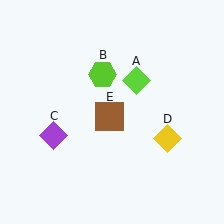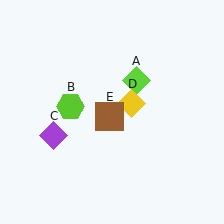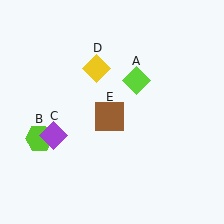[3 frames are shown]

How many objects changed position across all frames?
2 objects changed position: lime hexagon (object B), yellow diamond (object D).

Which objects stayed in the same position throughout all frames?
Lime diamond (object A) and purple diamond (object C) and brown square (object E) remained stationary.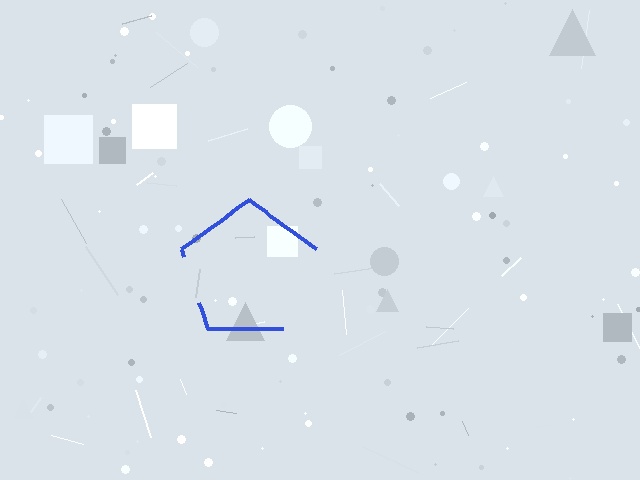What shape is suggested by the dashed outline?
The dashed outline suggests a pentagon.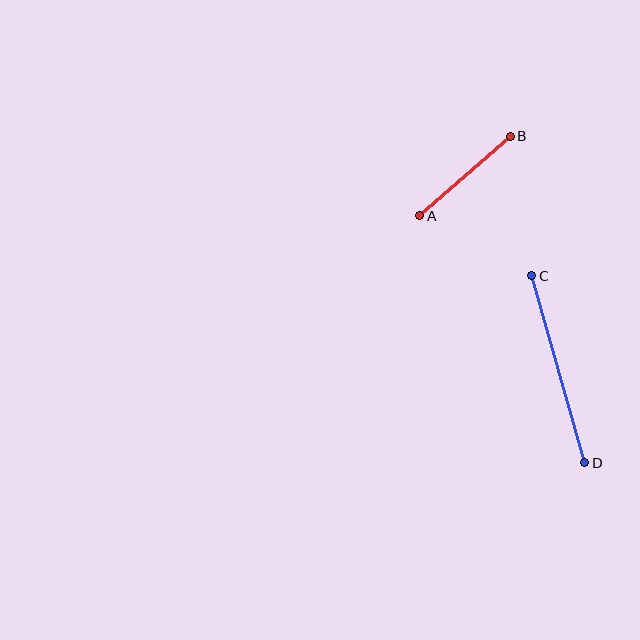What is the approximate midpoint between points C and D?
The midpoint is at approximately (558, 369) pixels.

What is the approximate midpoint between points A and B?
The midpoint is at approximately (465, 176) pixels.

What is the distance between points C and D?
The distance is approximately 194 pixels.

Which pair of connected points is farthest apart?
Points C and D are farthest apart.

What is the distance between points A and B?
The distance is approximately 120 pixels.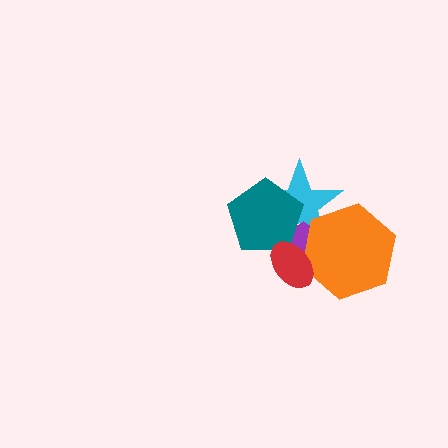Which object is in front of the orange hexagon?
The red ellipse is in front of the orange hexagon.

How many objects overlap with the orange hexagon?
3 objects overlap with the orange hexagon.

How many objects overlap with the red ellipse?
4 objects overlap with the red ellipse.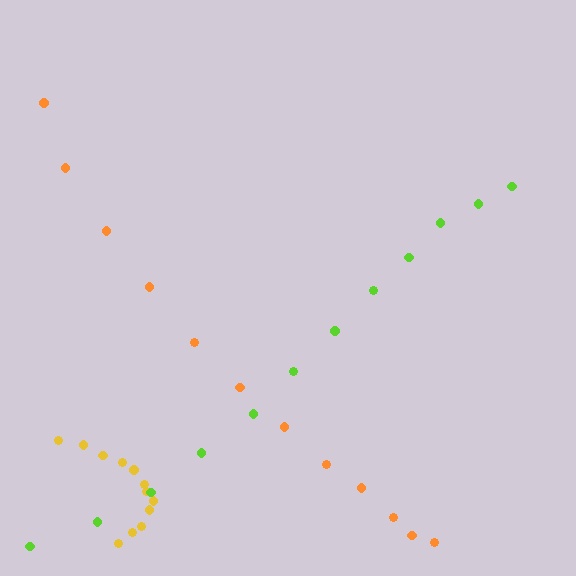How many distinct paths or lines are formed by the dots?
There are 3 distinct paths.